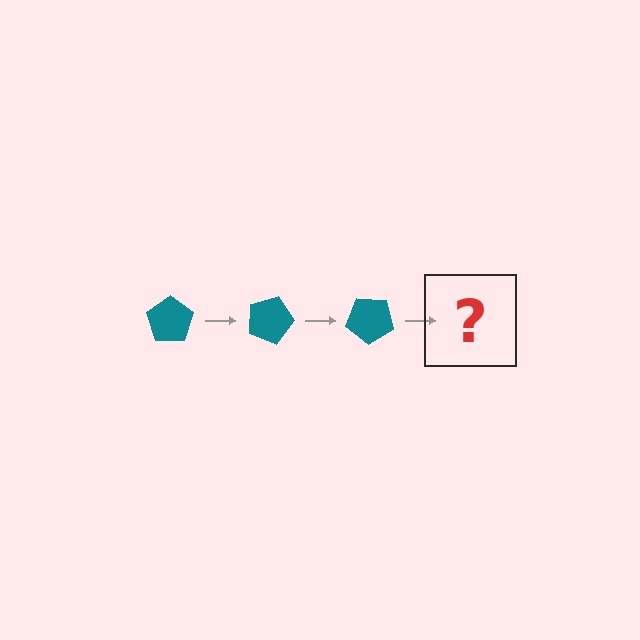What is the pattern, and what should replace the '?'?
The pattern is that the pentagon rotates 20 degrees each step. The '?' should be a teal pentagon rotated 60 degrees.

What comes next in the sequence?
The next element should be a teal pentagon rotated 60 degrees.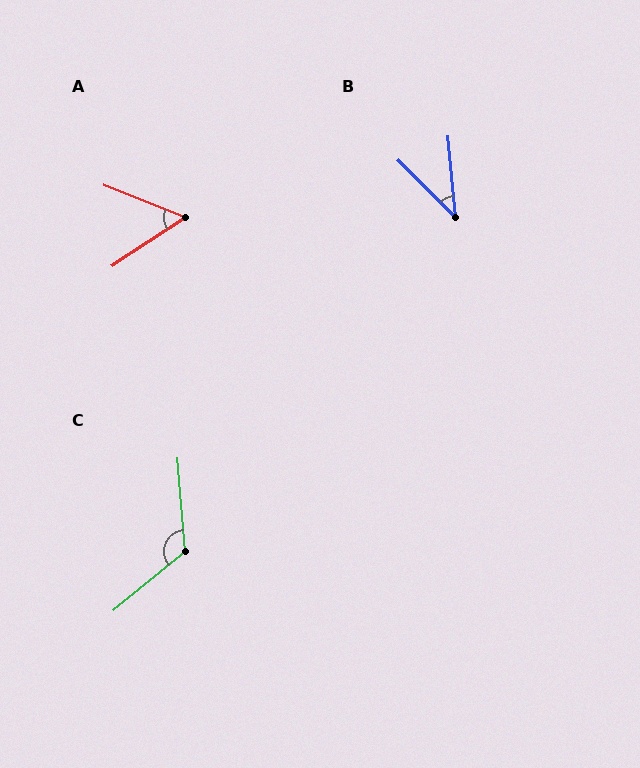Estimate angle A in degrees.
Approximately 55 degrees.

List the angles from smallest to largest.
B (40°), A (55°), C (125°).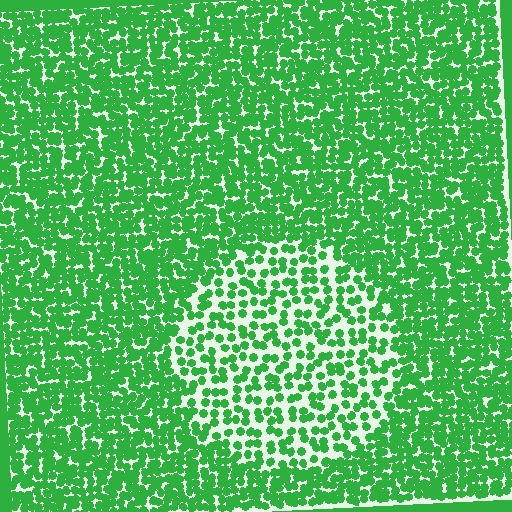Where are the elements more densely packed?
The elements are more densely packed outside the circle boundary.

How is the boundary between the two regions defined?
The boundary is defined by a change in element density (approximately 2.0x ratio). All elements are the same color, size, and shape.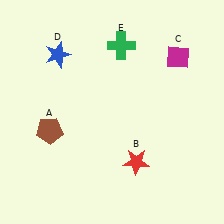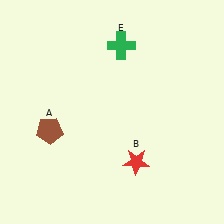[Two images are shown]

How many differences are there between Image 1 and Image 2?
There are 2 differences between the two images.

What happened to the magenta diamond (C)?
The magenta diamond (C) was removed in Image 2. It was in the top-right area of Image 1.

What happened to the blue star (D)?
The blue star (D) was removed in Image 2. It was in the top-left area of Image 1.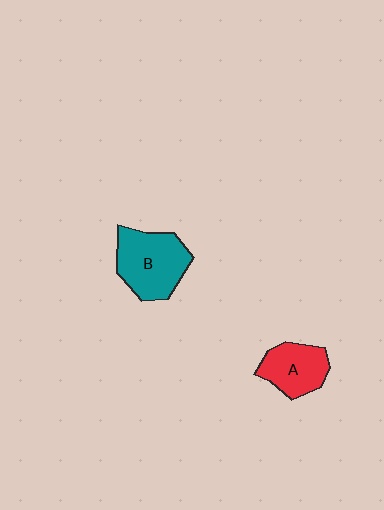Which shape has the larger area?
Shape B (teal).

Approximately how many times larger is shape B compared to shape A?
Approximately 1.4 times.